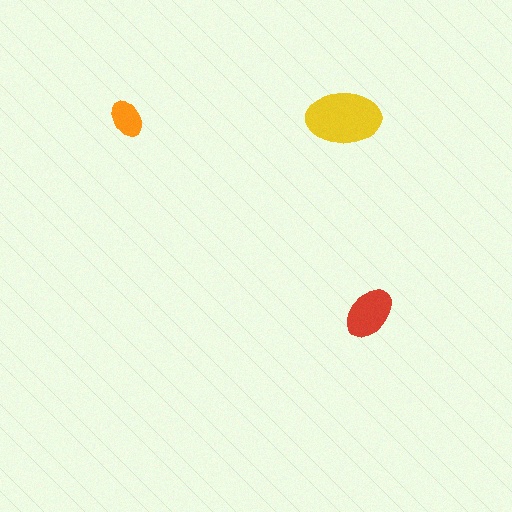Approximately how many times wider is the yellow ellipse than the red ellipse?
About 1.5 times wider.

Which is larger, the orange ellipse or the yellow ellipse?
The yellow one.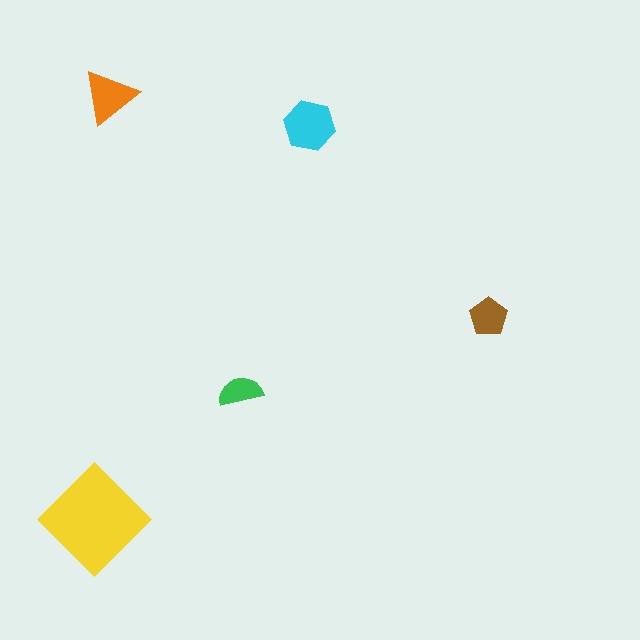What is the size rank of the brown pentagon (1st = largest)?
4th.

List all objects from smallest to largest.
The green semicircle, the brown pentagon, the orange triangle, the cyan hexagon, the yellow diamond.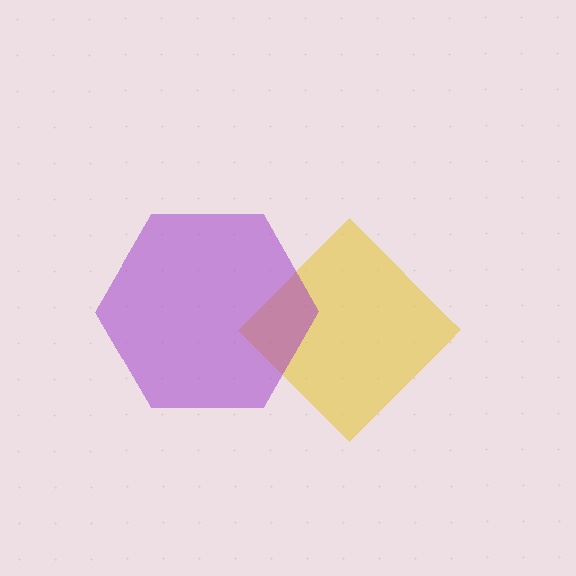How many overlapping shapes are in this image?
There are 2 overlapping shapes in the image.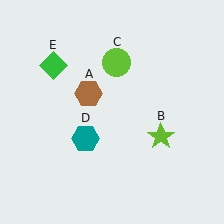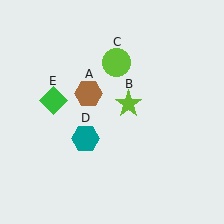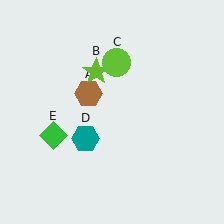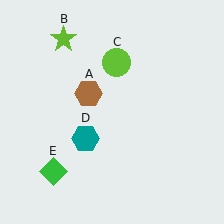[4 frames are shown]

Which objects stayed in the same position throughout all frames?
Brown hexagon (object A) and lime circle (object C) and teal hexagon (object D) remained stationary.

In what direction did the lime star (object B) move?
The lime star (object B) moved up and to the left.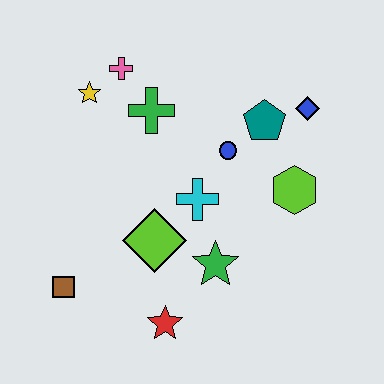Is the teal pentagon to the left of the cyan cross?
No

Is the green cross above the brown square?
Yes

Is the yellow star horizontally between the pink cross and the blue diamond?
No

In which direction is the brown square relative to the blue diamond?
The brown square is to the left of the blue diamond.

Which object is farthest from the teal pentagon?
The brown square is farthest from the teal pentagon.